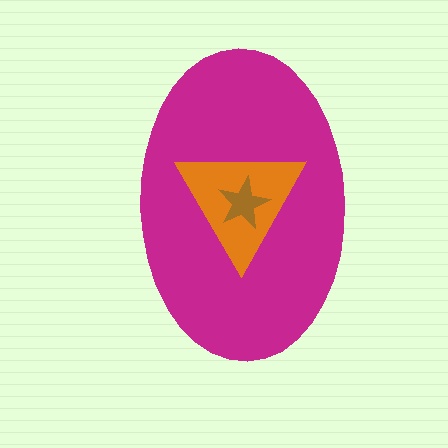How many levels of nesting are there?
3.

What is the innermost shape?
The brown star.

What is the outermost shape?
The magenta ellipse.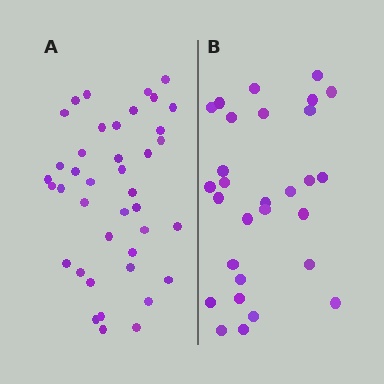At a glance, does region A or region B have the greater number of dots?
Region A (the left region) has more dots.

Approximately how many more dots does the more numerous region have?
Region A has roughly 12 or so more dots than region B.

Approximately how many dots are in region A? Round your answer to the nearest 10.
About 40 dots.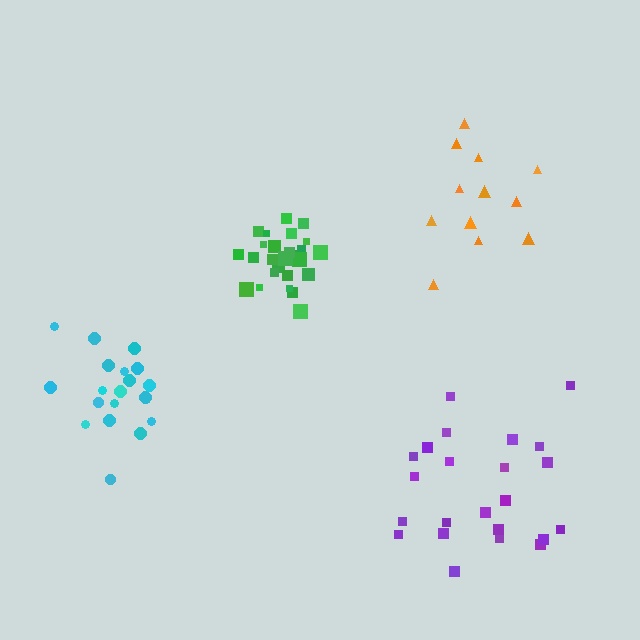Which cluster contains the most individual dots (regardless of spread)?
Green (28).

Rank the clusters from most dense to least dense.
green, cyan, purple, orange.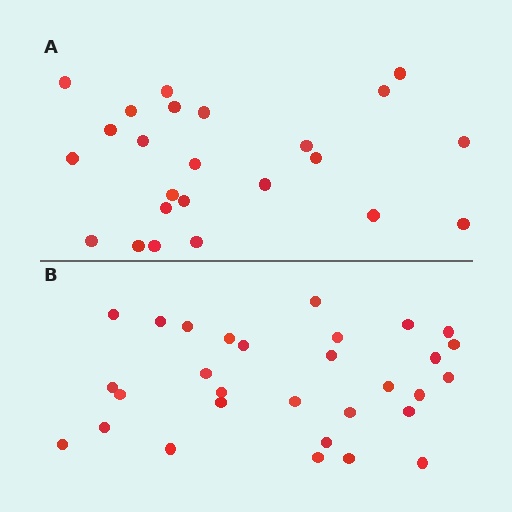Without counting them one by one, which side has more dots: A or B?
Region B (the bottom region) has more dots.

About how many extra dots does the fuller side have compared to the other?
Region B has about 6 more dots than region A.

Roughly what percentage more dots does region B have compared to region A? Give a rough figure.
About 25% more.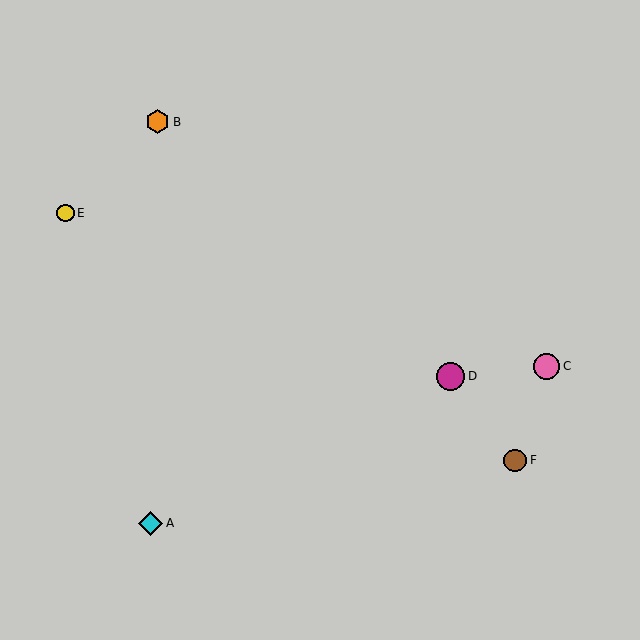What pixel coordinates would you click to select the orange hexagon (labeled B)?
Click at (158, 122) to select the orange hexagon B.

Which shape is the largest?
The magenta circle (labeled D) is the largest.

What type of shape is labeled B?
Shape B is an orange hexagon.